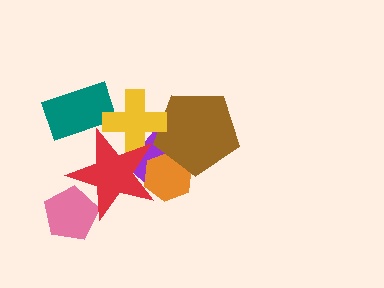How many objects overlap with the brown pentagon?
3 objects overlap with the brown pentagon.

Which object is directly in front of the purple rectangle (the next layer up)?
The orange hexagon is directly in front of the purple rectangle.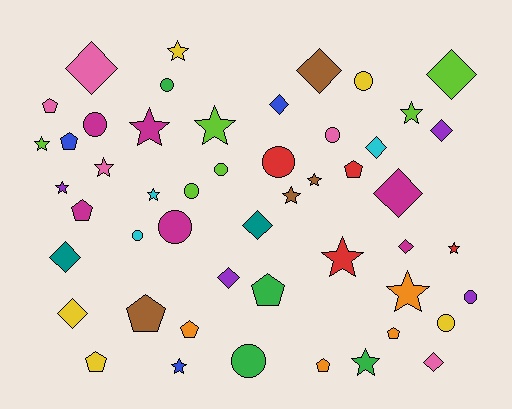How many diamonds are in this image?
There are 13 diamonds.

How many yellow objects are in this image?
There are 5 yellow objects.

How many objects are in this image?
There are 50 objects.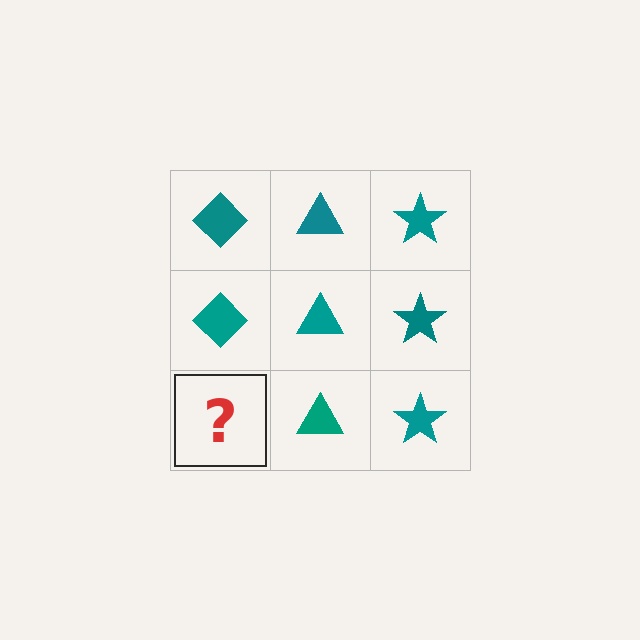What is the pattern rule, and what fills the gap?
The rule is that each column has a consistent shape. The gap should be filled with a teal diamond.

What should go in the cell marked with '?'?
The missing cell should contain a teal diamond.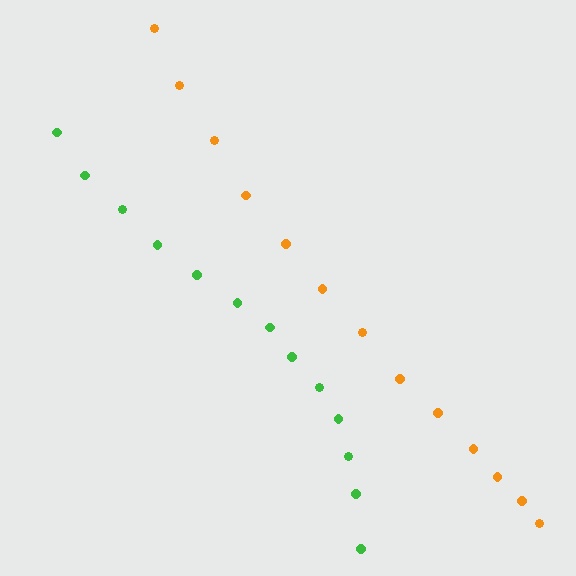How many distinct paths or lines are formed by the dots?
There are 2 distinct paths.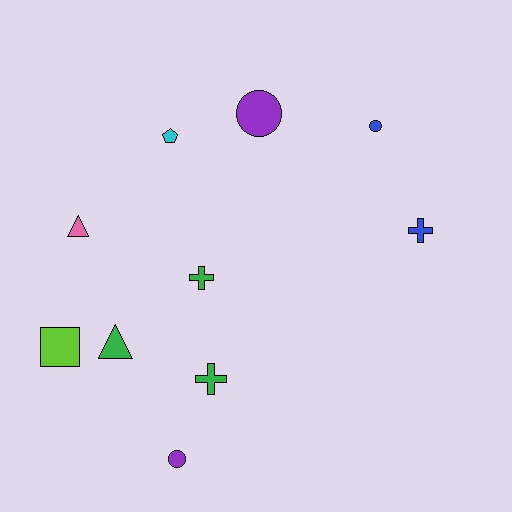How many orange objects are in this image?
There are no orange objects.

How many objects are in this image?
There are 10 objects.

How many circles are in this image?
There are 3 circles.